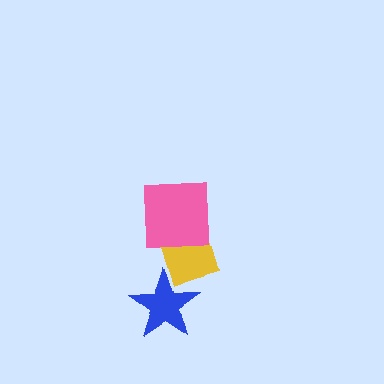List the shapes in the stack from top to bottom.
From top to bottom: the pink square, the yellow diamond, the blue star.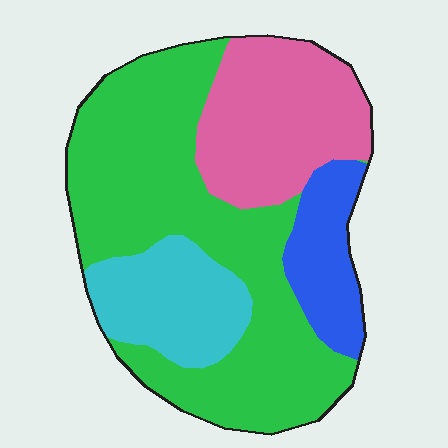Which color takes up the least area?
Blue, at roughly 10%.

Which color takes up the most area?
Green, at roughly 50%.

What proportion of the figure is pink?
Pink takes up about one quarter (1/4) of the figure.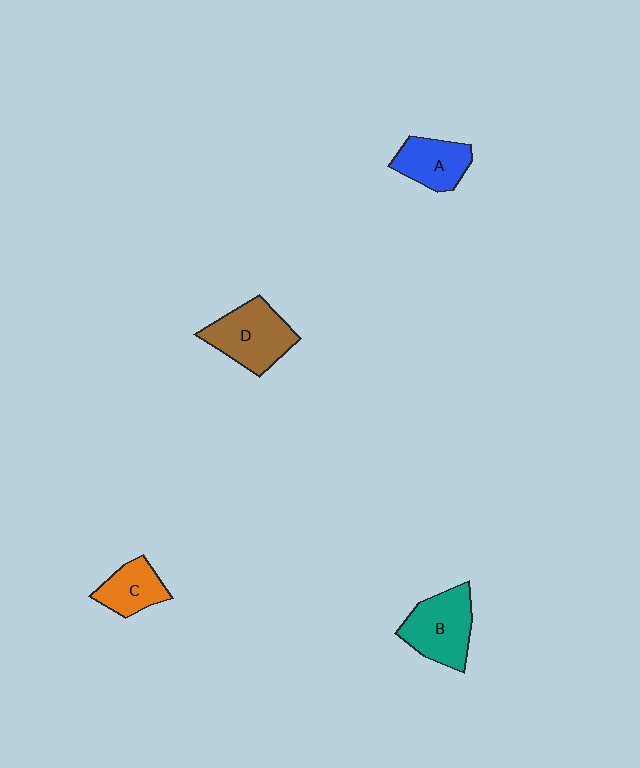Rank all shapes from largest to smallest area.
From largest to smallest: D (brown), B (teal), A (blue), C (orange).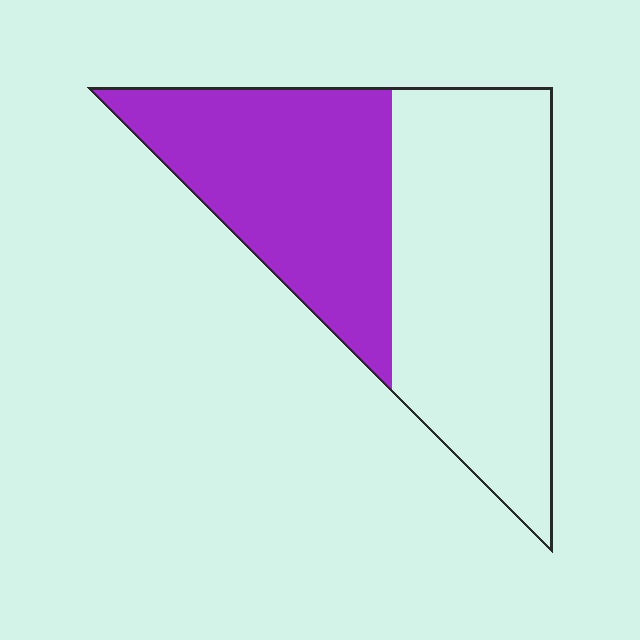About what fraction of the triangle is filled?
About two fifths (2/5).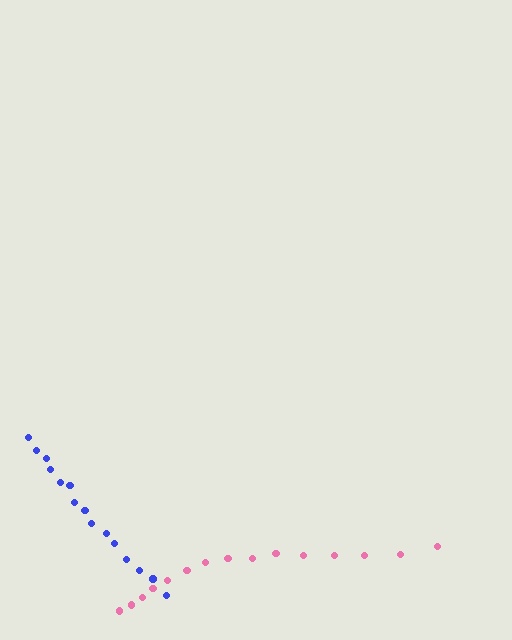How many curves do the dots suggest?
There are 2 distinct paths.